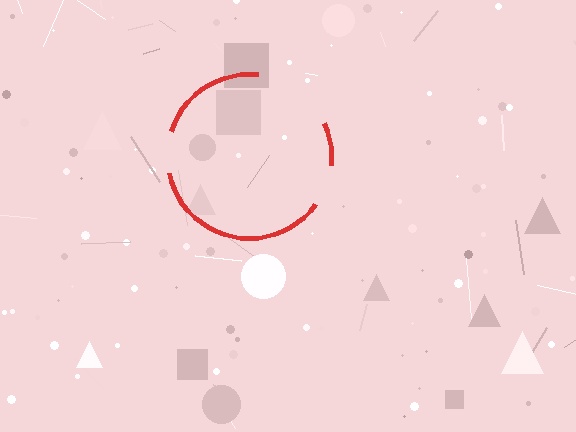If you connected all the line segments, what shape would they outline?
They would outline a circle.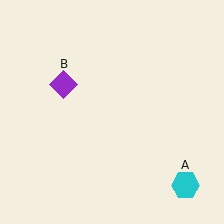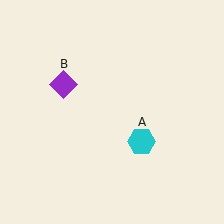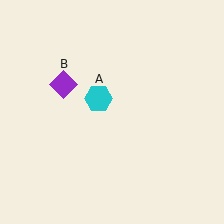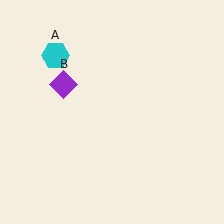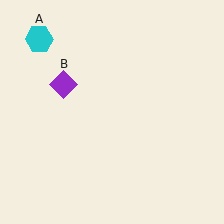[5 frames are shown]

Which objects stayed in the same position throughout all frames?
Purple diamond (object B) remained stationary.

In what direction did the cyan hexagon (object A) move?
The cyan hexagon (object A) moved up and to the left.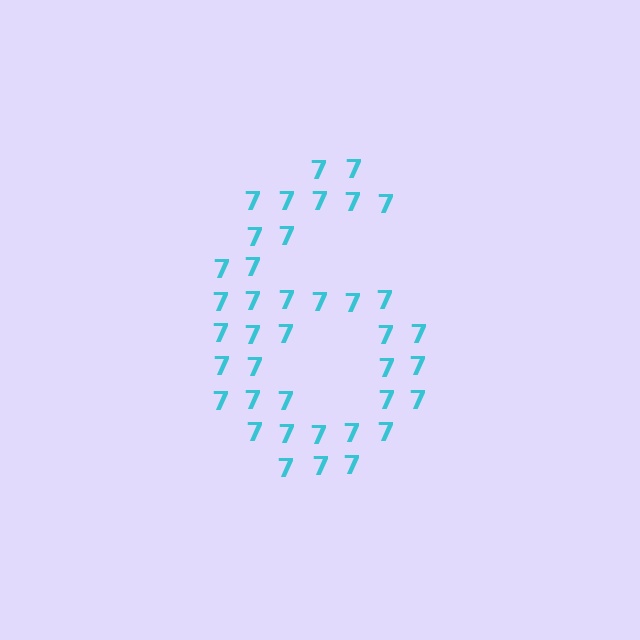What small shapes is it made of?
It is made of small digit 7's.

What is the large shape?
The large shape is the digit 6.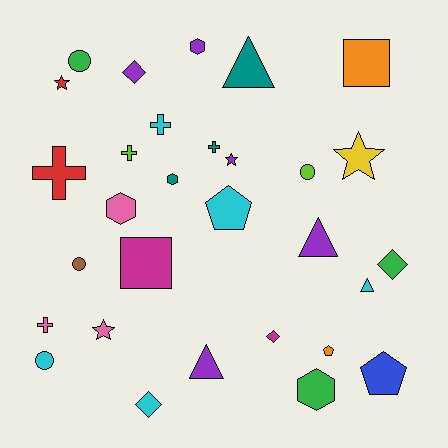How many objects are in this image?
There are 30 objects.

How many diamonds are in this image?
There are 4 diamonds.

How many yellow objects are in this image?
There is 1 yellow object.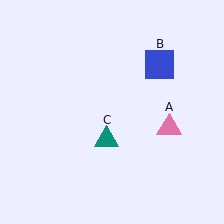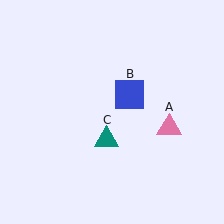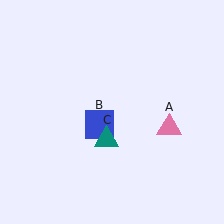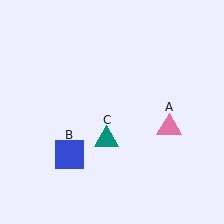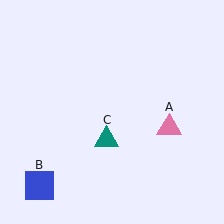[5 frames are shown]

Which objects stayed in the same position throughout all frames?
Pink triangle (object A) and teal triangle (object C) remained stationary.